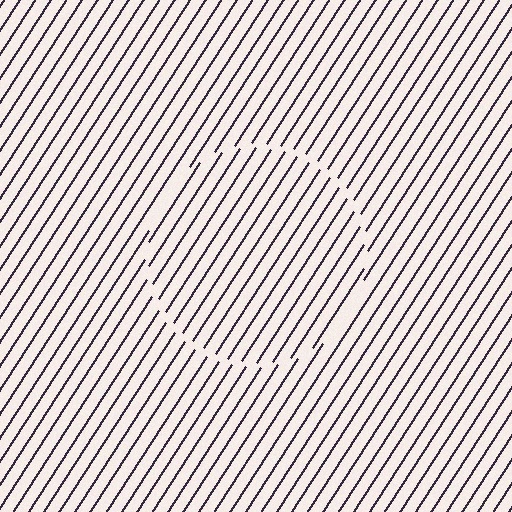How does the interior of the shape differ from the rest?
The interior of the shape contains the same grating, shifted by half a period — the contour is defined by the phase discontinuity where line-ends from the inner and outer gratings abut.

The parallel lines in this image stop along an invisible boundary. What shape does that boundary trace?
An illusory circle. The interior of the shape contains the same grating, shifted by half a period — the contour is defined by the phase discontinuity where line-ends from the inner and outer gratings abut.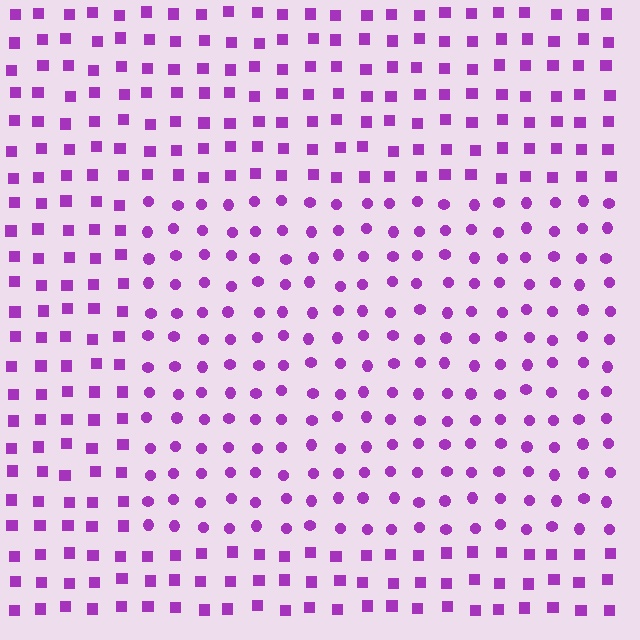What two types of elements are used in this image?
The image uses circles inside the rectangle region and squares outside it.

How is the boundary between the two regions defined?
The boundary is defined by a change in element shape: circles inside vs. squares outside. All elements share the same color and spacing.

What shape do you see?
I see a rectangle.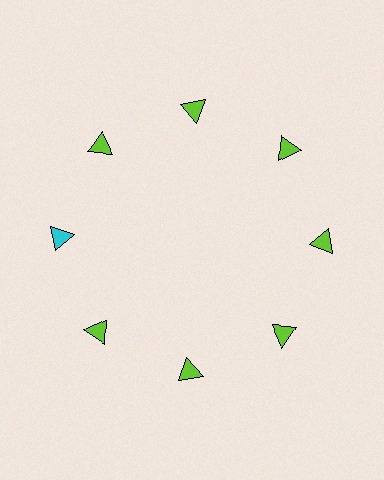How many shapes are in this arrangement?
There are 8 shapes arranged in a ring pattern.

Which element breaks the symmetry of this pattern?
The cyan triangle at roughly the 9 o'clock position breaks the symmetry. All other shapes are lime triangles.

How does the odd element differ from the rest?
It has a different color: cyan instead of lime.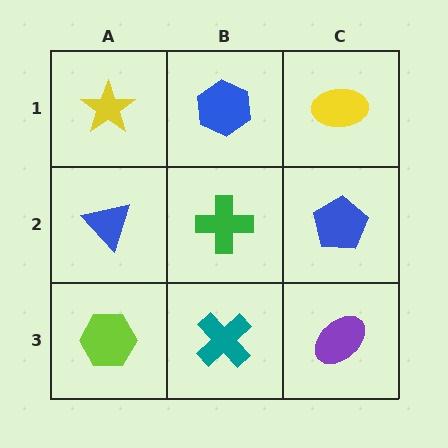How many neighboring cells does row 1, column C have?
2.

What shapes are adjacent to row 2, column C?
A yellow ellipse (row 1, column C), a purple ellipse (row 3, column C), a green cross (row 2, column B).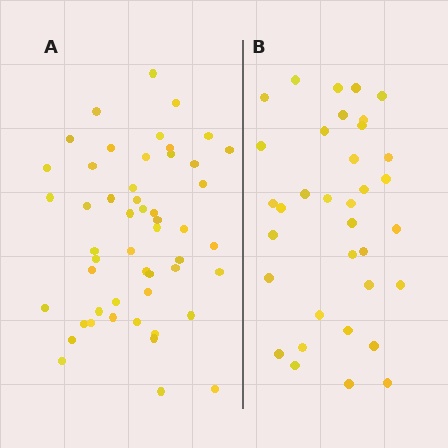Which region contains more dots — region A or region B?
Region A (the left region) has more dots.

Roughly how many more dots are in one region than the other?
Region A has approximately 15 more dots than region B.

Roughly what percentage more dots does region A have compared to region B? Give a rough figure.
About 45% more.